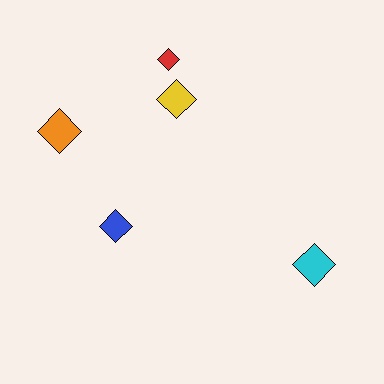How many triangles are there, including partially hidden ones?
There are no triangles.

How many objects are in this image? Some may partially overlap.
There are 5 objects.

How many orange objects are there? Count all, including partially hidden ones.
There is 1 orange object.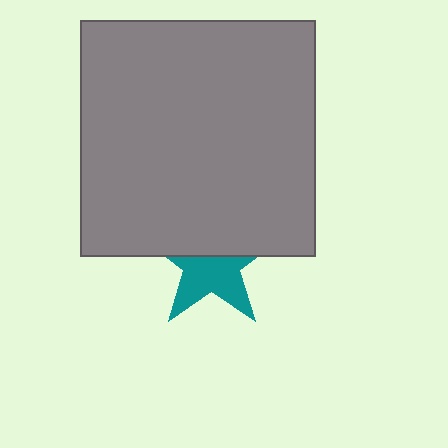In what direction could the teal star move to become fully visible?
The teal star could move down. That would shift it out from behind the gray square entirely.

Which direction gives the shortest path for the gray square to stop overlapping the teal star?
Moving up gives the shortest separation.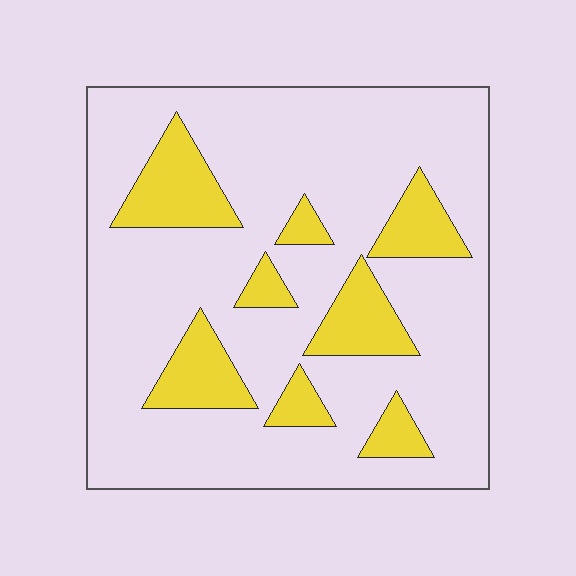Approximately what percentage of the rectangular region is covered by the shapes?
Approximately 20%.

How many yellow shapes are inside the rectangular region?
8.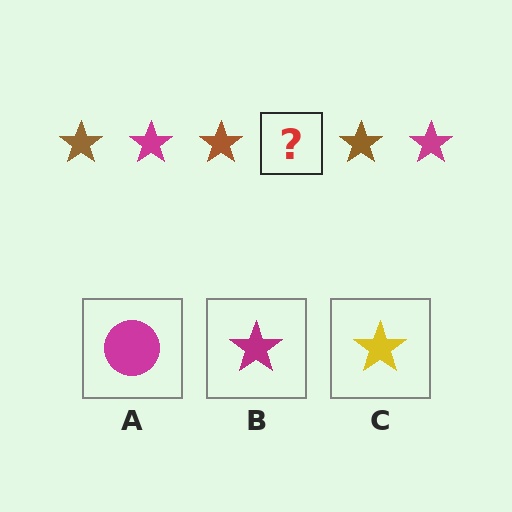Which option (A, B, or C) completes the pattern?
B.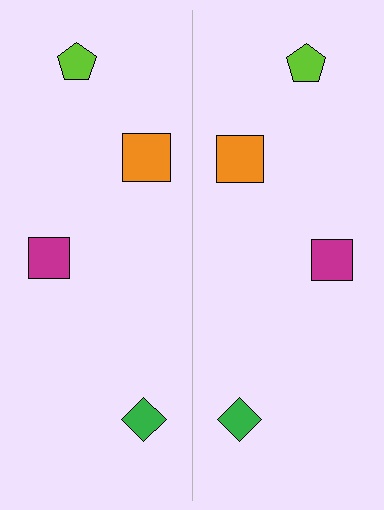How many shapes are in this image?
There are 8 shapes in this image.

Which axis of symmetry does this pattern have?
The pattern has a vertical axis of symmetry running through the center of the image.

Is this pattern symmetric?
Yes, this pattern has bilateral (reflection) symmetry.